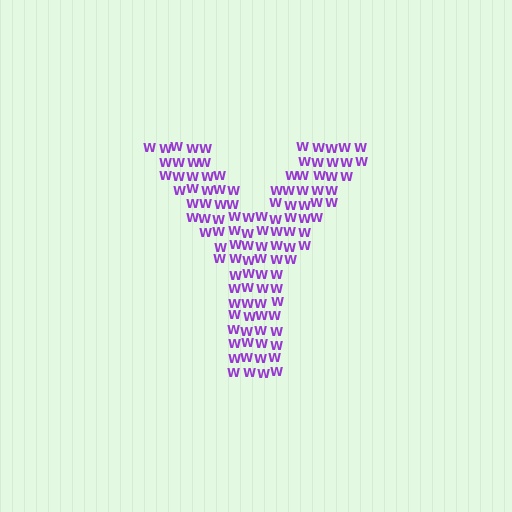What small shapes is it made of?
It is made of small letter W's.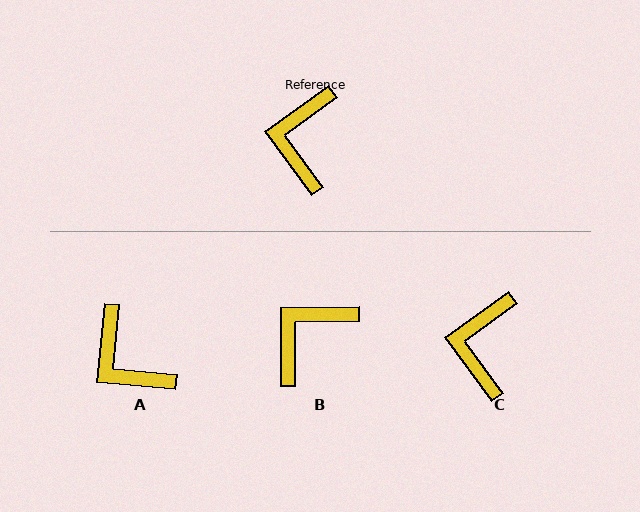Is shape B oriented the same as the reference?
No, it is off by about 35 degrees.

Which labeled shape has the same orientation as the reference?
C.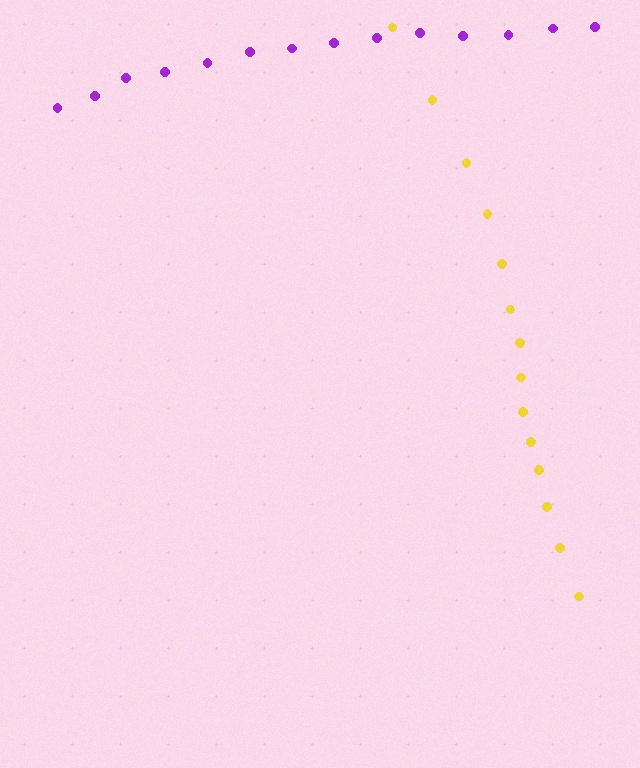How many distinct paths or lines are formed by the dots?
There are 2 distinct paths.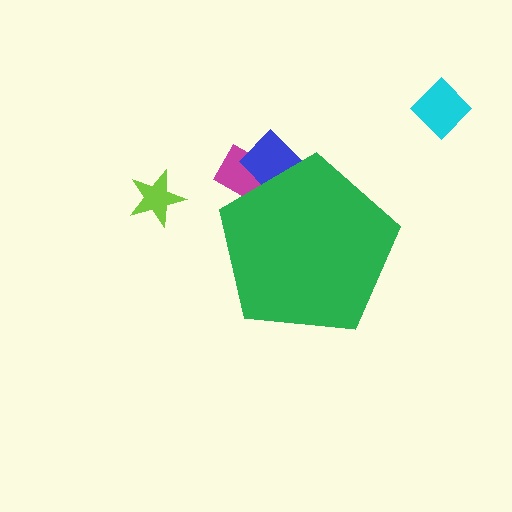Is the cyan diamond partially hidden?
No, the cyan diamond is fully visible.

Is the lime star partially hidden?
No, the lime star is fully visible.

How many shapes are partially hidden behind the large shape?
2 shapes are partially hidden.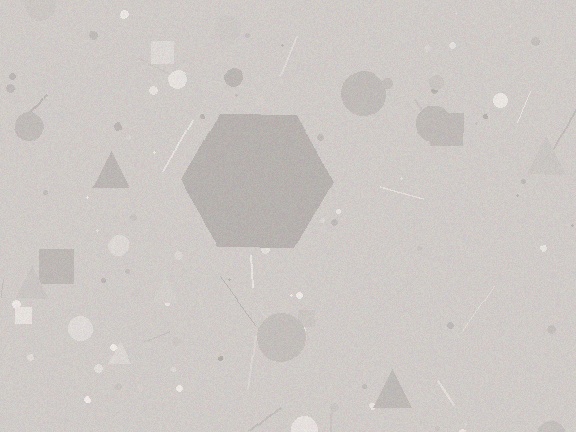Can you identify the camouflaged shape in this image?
The camouflaged shape is a hexagon.